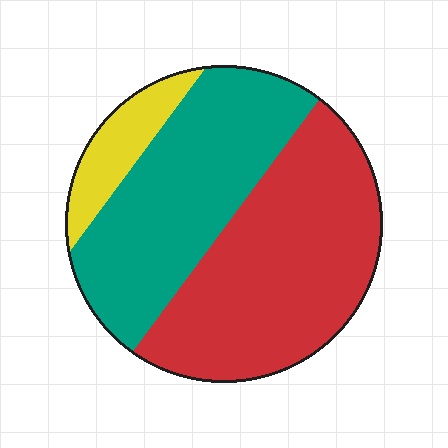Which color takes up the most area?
Red, at roughly 50%.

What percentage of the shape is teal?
Teal takes up about two fifths (2/5) of the shape.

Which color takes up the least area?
Yellow, at roughly 10%.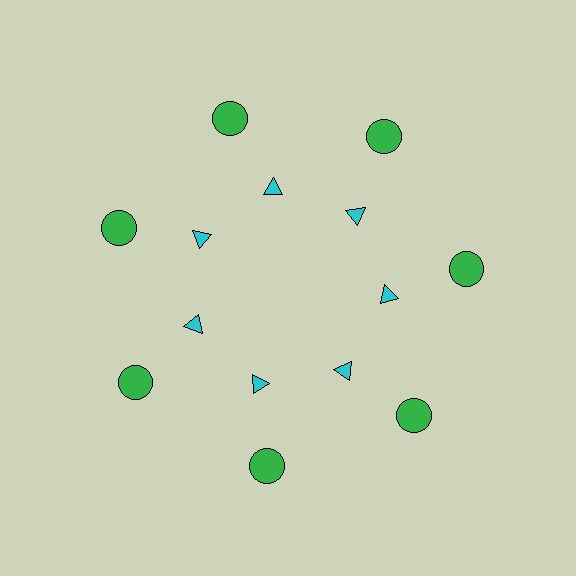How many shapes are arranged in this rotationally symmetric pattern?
There are 14 shapes, arranged in 7 groups of 2.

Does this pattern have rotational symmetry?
Yes, this pattern has 7-fold rotational symmetry. It looks the same after rotating 51 degrees around the center.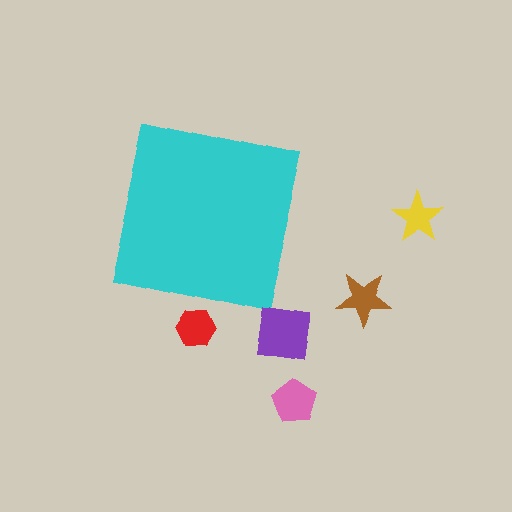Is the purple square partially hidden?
No, the purple square is fully visible.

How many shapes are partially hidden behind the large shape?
0 shapes are partially hidden.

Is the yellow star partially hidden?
No, the yellow star is fully visible.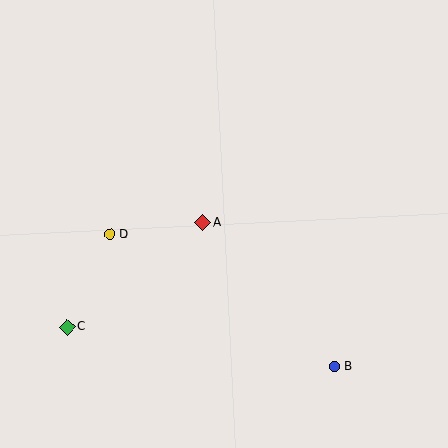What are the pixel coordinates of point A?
Point A is at (203, 223).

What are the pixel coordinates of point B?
Point B is at (334, 366).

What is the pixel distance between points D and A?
The distance between D and A is 94 pixels.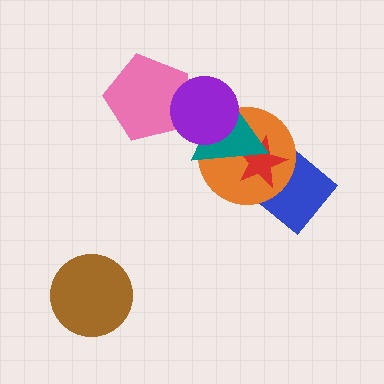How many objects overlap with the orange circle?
4 objects overlap with the orange circle.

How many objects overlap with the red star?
3 objects overlap with the red star.